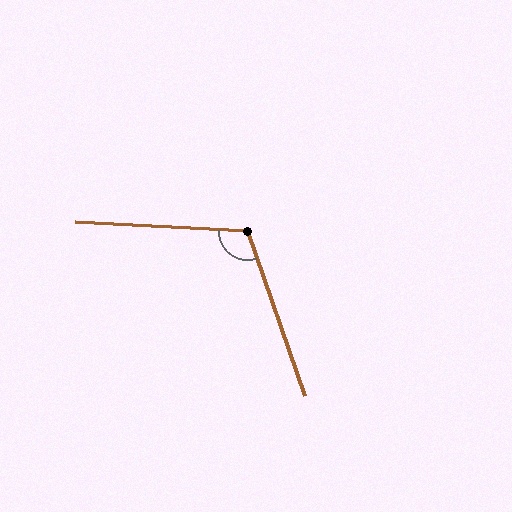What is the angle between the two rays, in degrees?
Approximately 112 degrees.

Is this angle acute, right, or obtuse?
It is obtuse.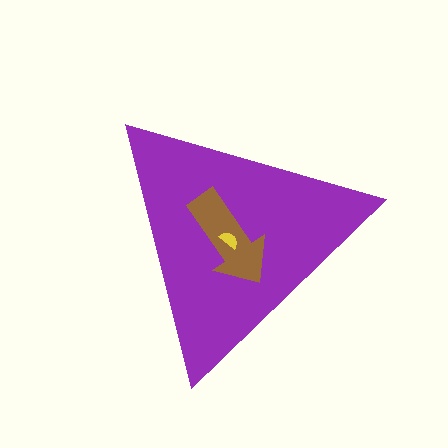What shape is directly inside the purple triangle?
The brown arrow.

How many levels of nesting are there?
3.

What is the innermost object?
The yellow semicircle.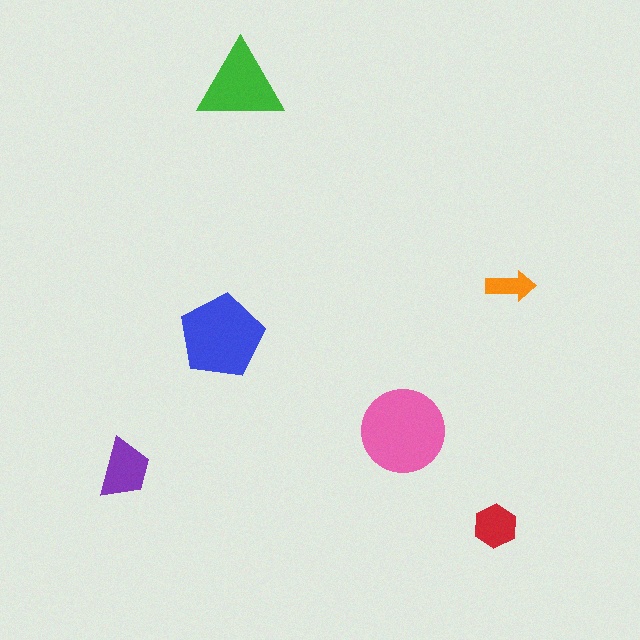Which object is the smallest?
The orange arrow.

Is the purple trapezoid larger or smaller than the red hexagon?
Larger.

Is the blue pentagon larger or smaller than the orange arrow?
Larger.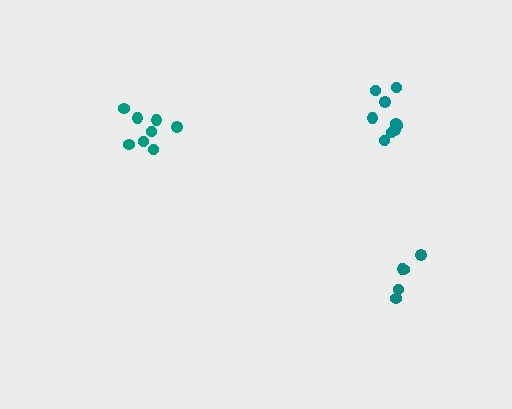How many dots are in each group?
Group 1: 5 dots, Group 2: 9 dots, Group 3: 8 dots (22 total).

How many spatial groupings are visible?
There are 3 spatial groupings.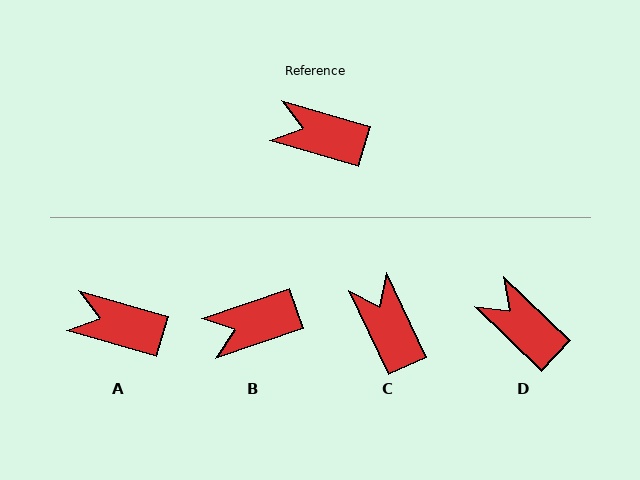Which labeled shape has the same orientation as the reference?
A.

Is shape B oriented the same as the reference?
No, it is off by about 35 degrees.